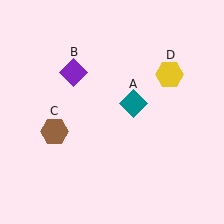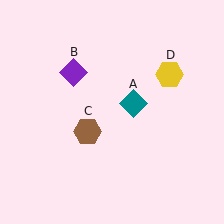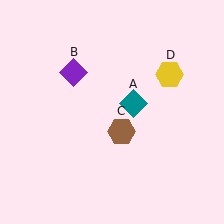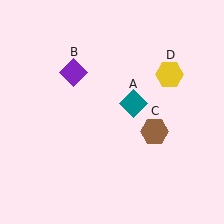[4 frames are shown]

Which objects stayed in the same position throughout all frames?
Teal diamond (object A) and purple diamond (object B) and yellow hexagon (object D) remained stationary.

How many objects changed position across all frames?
1 object changed position: brown hexagon (object C).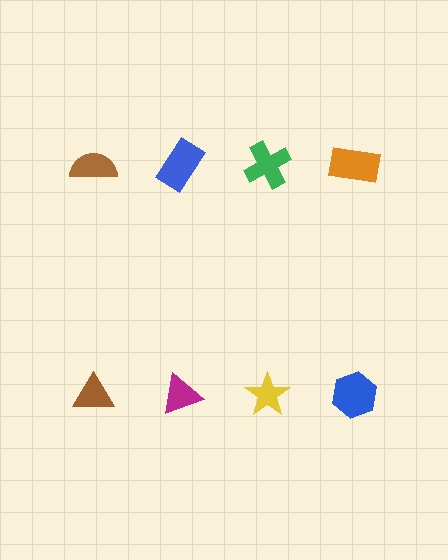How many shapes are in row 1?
4 shapes.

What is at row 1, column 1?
A brown semicircle.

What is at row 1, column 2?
A blue rectangle.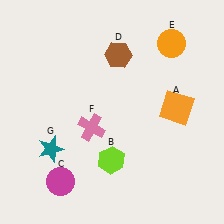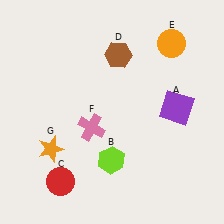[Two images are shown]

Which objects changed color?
A changed from orange to purple. C changed from magenta to red. G changed from teal to orange.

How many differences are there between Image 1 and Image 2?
There are 3 differences between the two images.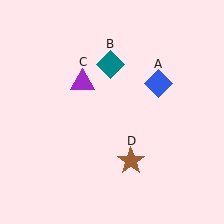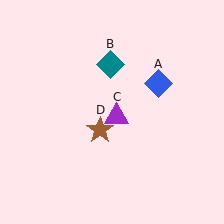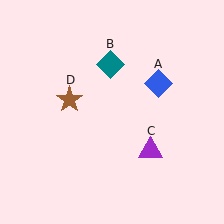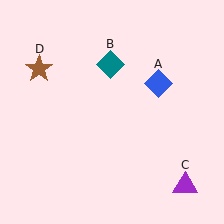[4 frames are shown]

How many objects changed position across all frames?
2 objects changed position: purple triangle (object C), brown star (object D).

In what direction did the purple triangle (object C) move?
The purple triangle (object C) moved down and to the right.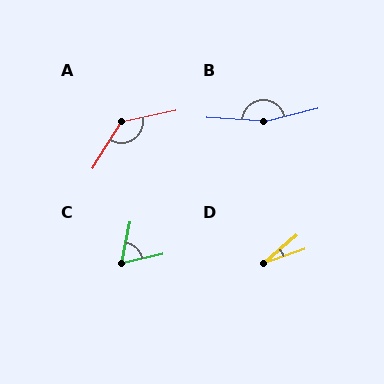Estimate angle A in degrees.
Approximately 134 degrees.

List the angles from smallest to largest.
D (21°), C (66°), A (134°), B (163°).